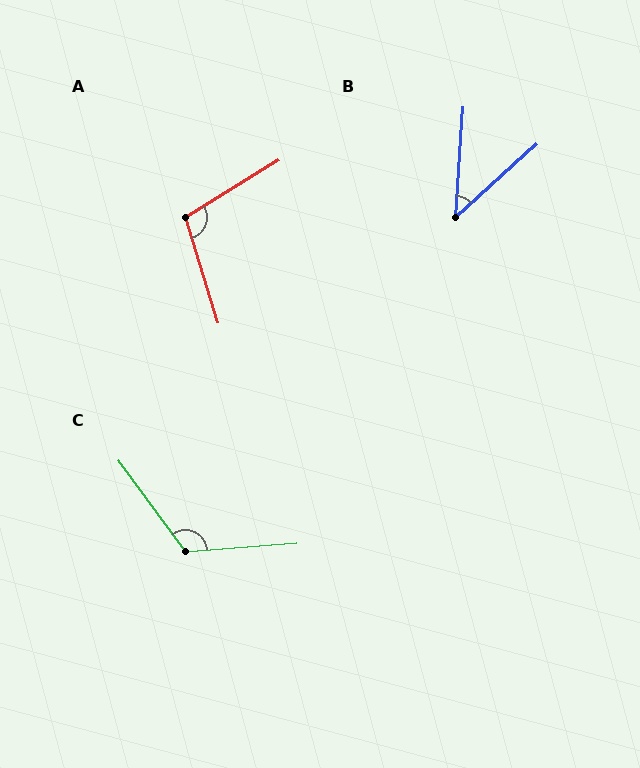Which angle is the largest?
C, at approximately 122 degrees.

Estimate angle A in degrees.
Approximately 104 degrees.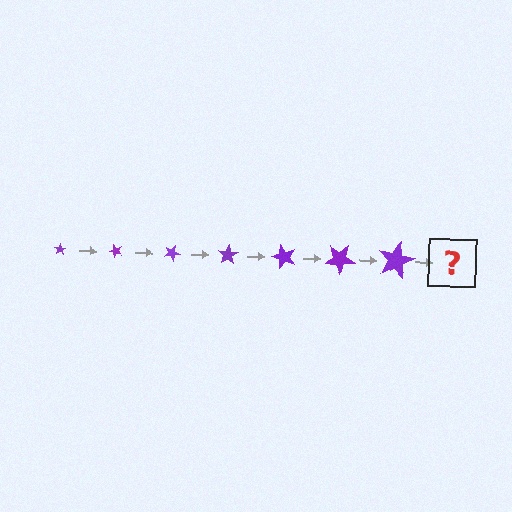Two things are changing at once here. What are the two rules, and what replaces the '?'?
The two rules are that the star grows larger each step and it rotates 50 degrees each step. The '?' should be a star, larger than the previous one and rotated 350 degrees from the start.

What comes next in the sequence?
The next element should be a star, larger than the previous one and rotated 350 degrees from the start.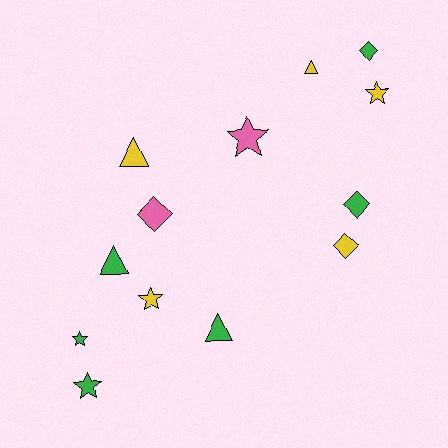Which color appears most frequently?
Green, with 6 objects.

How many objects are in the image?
There are 13 objects.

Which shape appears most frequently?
Star, with 5 objects.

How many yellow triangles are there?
There are 2 yellow triangles.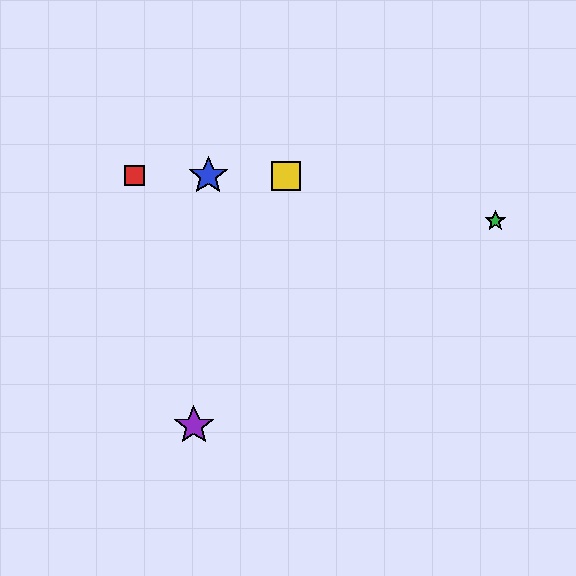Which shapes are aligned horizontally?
The red square, the blue star, the yellow square are aligned horizontally.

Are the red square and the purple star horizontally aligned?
No, the red square is at y≈176 and the purple star is at y≈426.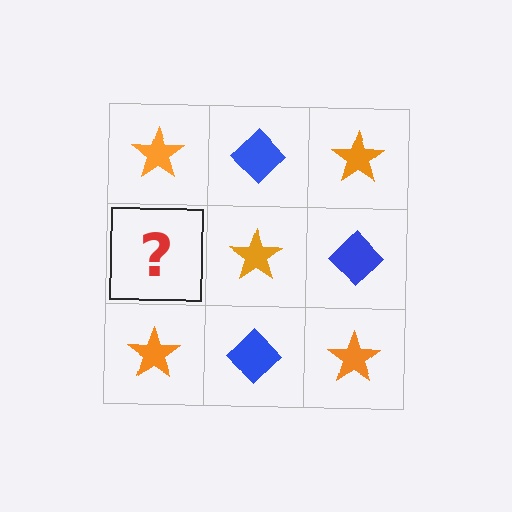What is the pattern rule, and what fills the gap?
The rule is that it alternates orange star and blue diamond in a checkerboard pattern. The gap should be filled with a blue diamond.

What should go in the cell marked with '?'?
The missing cell should contain a blue diamond.